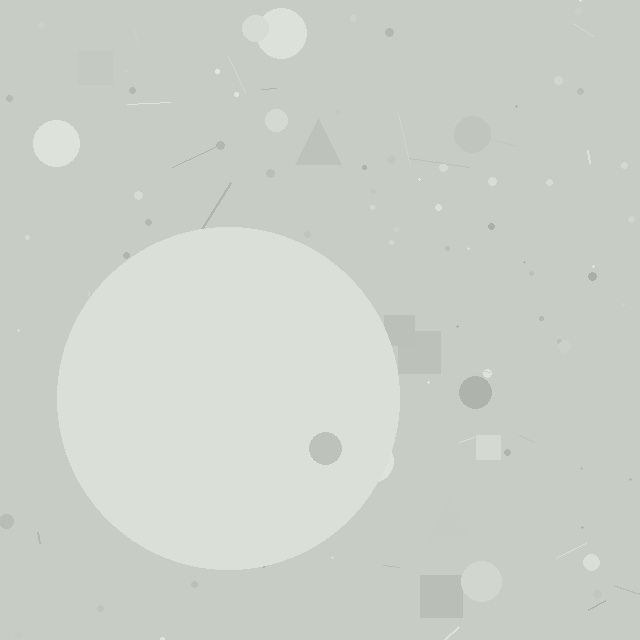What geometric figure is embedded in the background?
A circle is embedded in the background.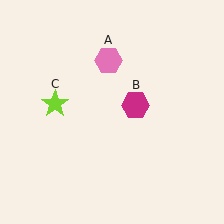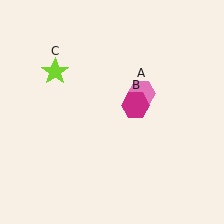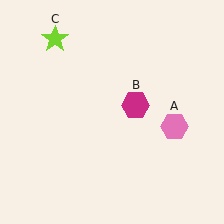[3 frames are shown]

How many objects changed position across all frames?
2 objects changed position: pink hexagon (object A), lime star (object C).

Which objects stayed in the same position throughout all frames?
Magenta hexagon (object B) remained stationary.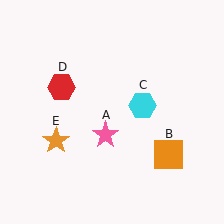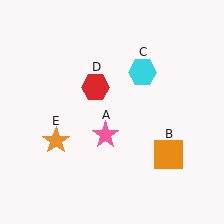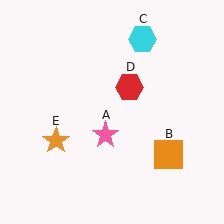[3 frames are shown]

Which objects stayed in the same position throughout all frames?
Pink star (object A) and orange square (object B) and orange star (object E) remained stationary.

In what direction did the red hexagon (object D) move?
The red hexagon (object D) moved right.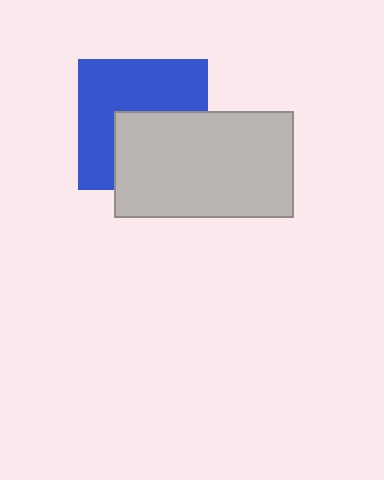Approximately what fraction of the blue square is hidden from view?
Roughly 43% of the blue square is hidden behind the light gray rectangle.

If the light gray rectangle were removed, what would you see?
You would see the complete blue square.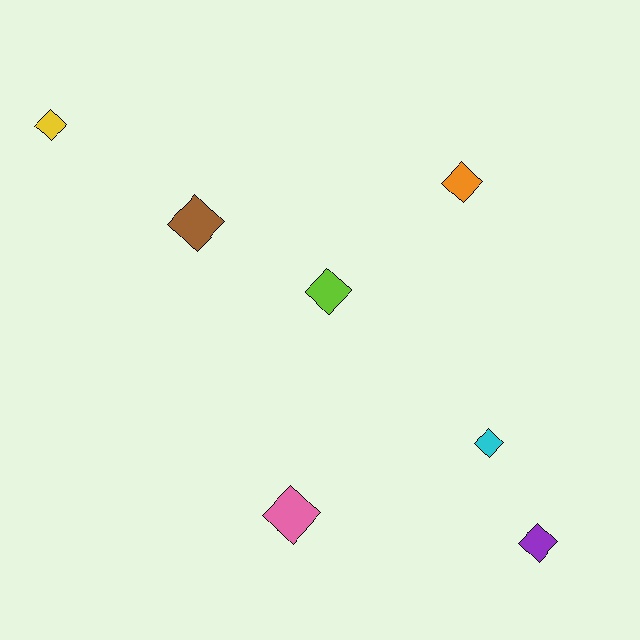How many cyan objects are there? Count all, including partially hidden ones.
There is 1 cyan object.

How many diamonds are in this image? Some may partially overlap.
There are 7 diamonds.